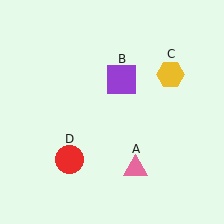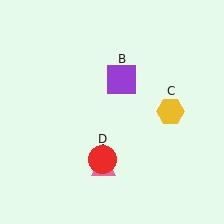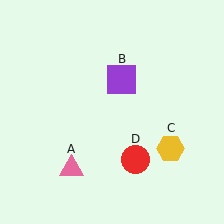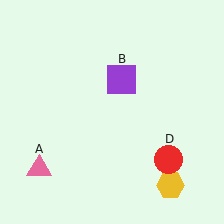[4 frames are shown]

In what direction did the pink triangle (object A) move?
The pink triangle (object A) moved left.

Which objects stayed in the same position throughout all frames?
Purple square (object B) remained stationary.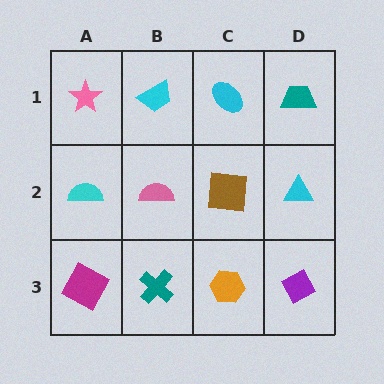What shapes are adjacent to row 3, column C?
A brown square (row 2, column C), a teal cross (row 3, column B), a purple diamond (row 3, column D).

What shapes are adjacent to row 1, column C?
A brown square (row 2, column C), a cyan trapezoid (row 1, column B), a teal trapezoid (row 1, column D).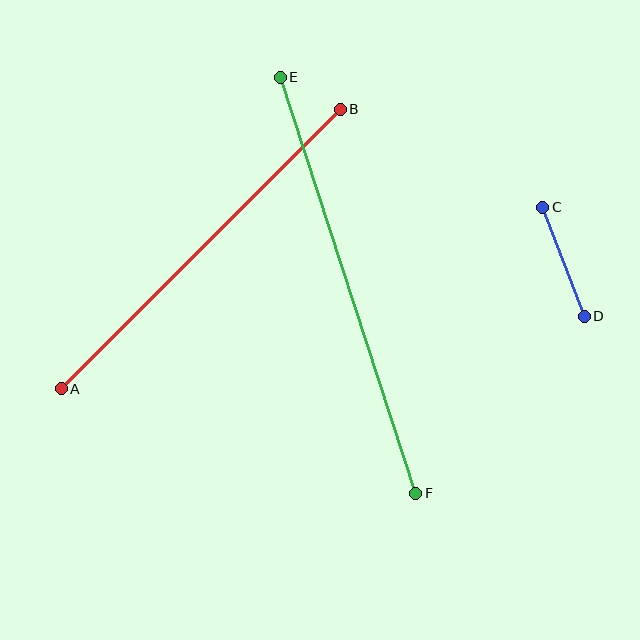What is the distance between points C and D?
The distance is approximately 117 pixels.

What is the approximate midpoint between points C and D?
The midpoint is at approximately (564, 262) pixels.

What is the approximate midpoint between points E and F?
The midpoint is at approximately (348, 285) pixels.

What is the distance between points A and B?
The distance is approximately 395 pixels.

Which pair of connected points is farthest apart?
Points E and F are farthest apart.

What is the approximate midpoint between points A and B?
The midpoint is at approximately (201, 249) pixels.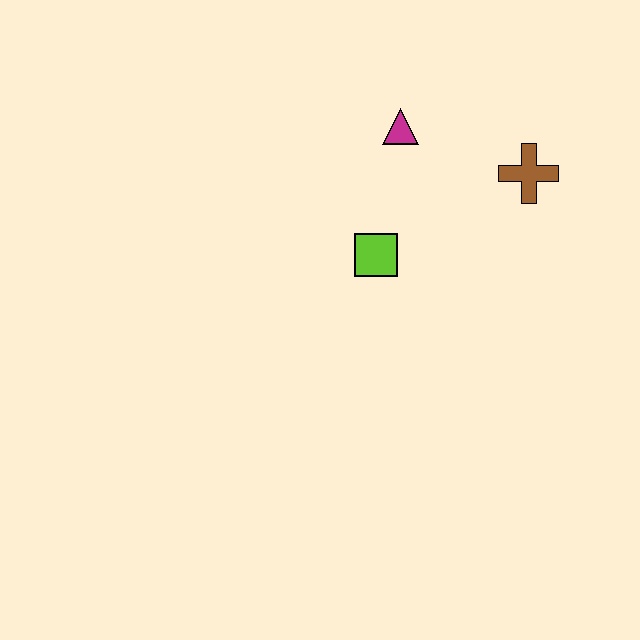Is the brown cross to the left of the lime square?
No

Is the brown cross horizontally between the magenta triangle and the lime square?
No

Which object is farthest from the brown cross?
The lime square is farthest from the brown cross.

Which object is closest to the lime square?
The magenta triangle is closest to the lime square.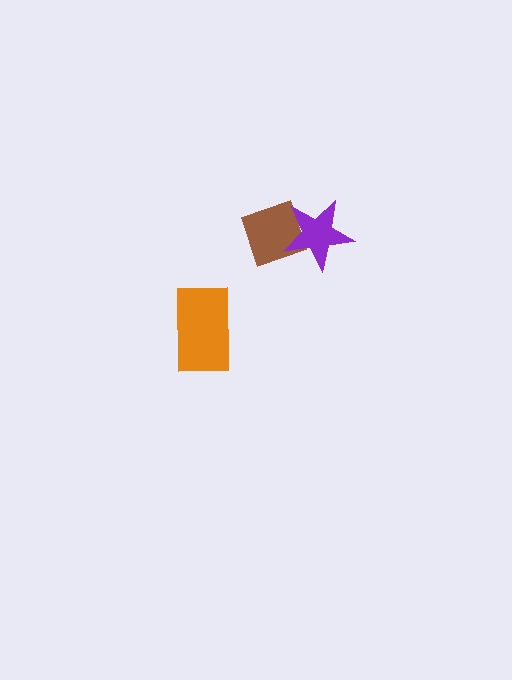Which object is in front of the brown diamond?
The purple star is in front of the brown diamond.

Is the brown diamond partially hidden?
Yes, it is partially covered by another shape.